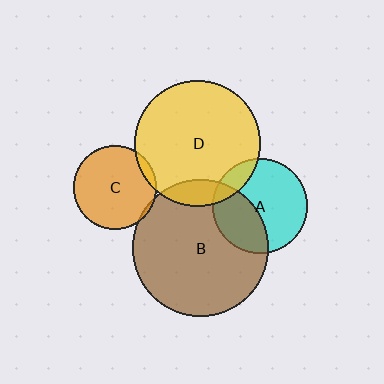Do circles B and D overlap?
Yes.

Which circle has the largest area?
Circle B (brown).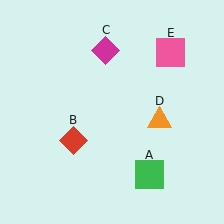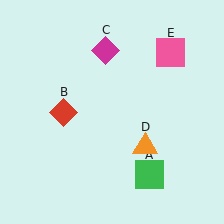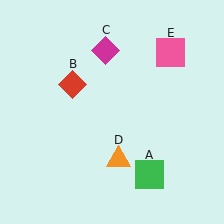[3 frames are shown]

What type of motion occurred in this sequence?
The red diamond (object B), orange triangle (object D) rotated clockwise around the center of the scene.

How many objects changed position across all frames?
2 objects changed position: red diamond (object B), orange triangle (object D).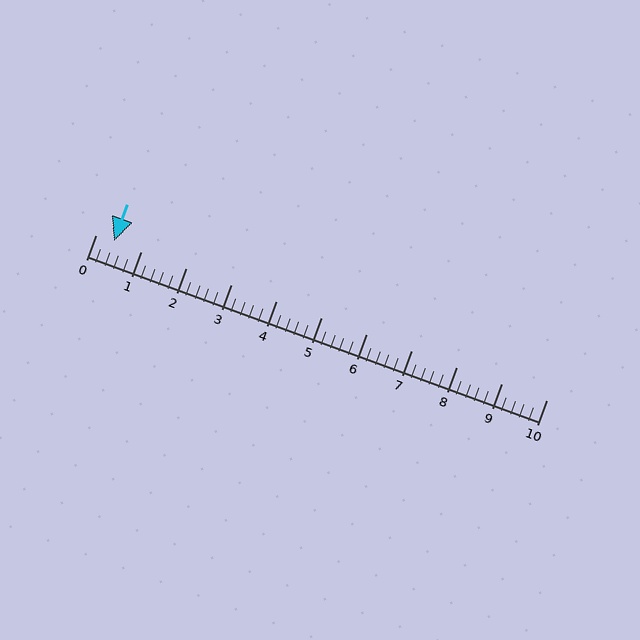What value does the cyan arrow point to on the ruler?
The cyan arrow points to approximately 0.4.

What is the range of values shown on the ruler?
The ruler shows values from 0 to 10.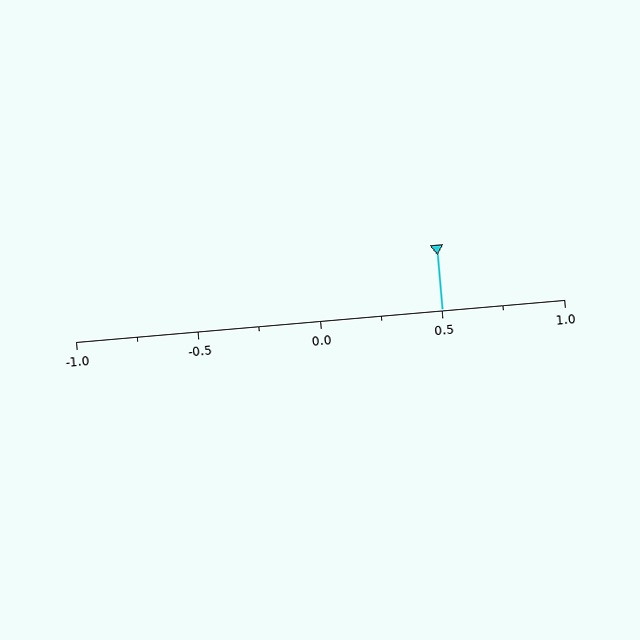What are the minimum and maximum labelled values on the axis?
The axis runs from -1.0 to 1.0.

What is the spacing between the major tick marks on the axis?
The major ticks are spaced 0.5 apart.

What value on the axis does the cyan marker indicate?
The marker indicates approximately 0.5.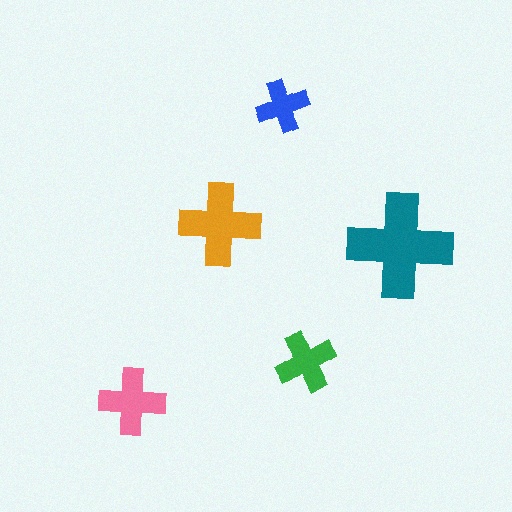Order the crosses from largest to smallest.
the teal one, the orange one, the pink one, the green one, the blue one.